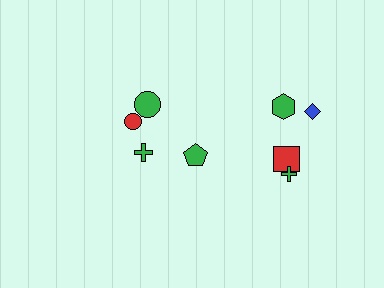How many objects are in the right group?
There are 5 objects.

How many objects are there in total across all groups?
There are 8 objects.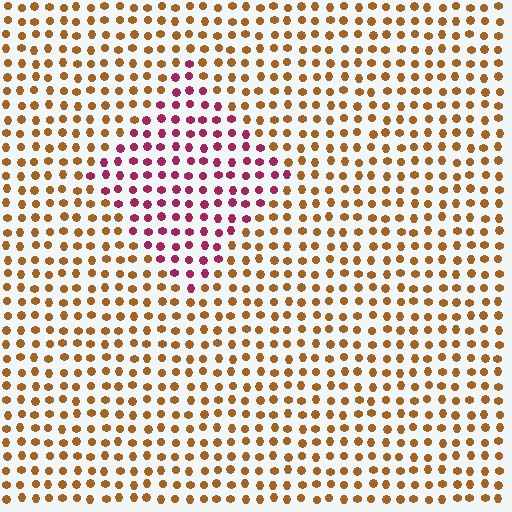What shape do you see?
I see a diamond.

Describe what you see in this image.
The image is filled with small brown elements in a uniform arrangement. A diamond-shaped region is visible where the elements are tinted to a slightly different hue, forming a subtle color boundary.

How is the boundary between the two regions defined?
The boundary is defined purely by a slight shift in hue (about 59 degrees). Spacing, size, and orientation are identical on both sides.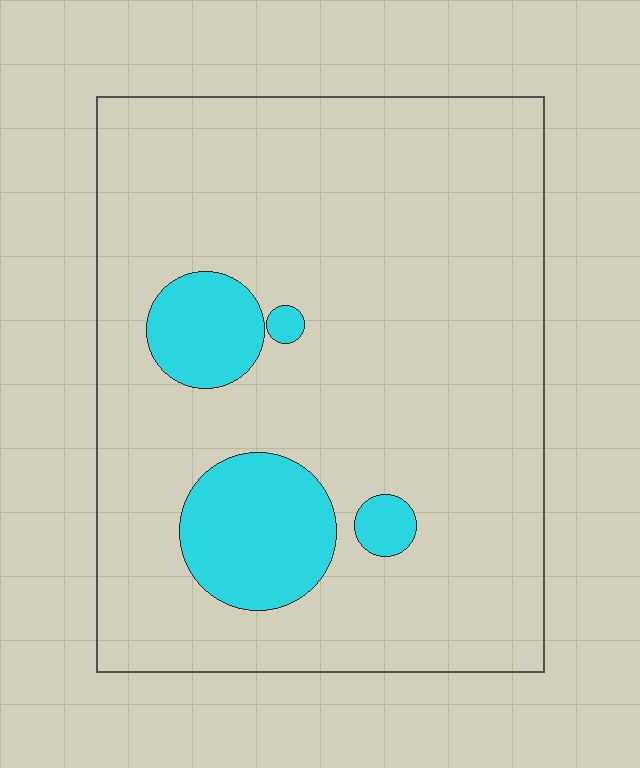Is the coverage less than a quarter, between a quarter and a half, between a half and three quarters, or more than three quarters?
Less than a quarter.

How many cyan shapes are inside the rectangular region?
4.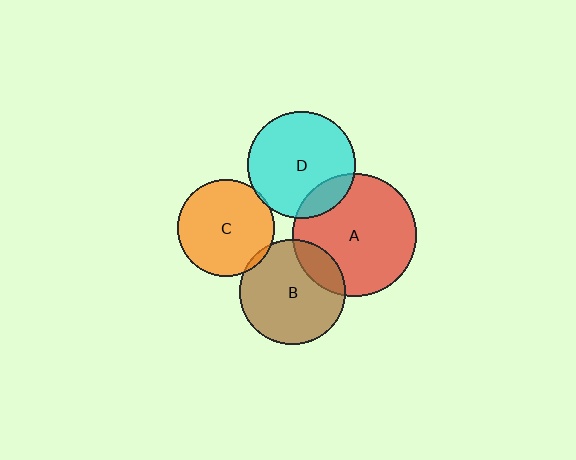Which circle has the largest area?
Circle A (red).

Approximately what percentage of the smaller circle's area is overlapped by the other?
Approximately 15%.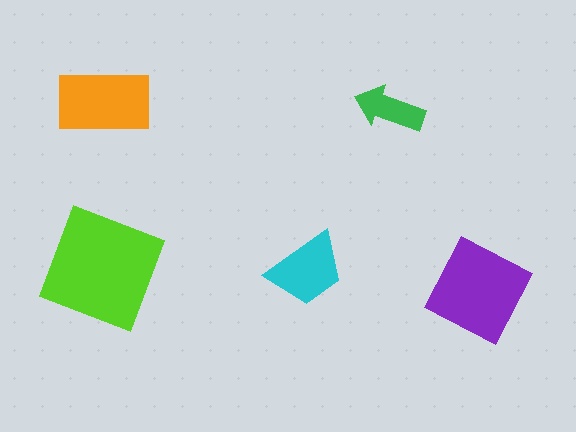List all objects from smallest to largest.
The green arrow, the cyan trapezoid, the orange rectangle, the purple diamond, the lime square.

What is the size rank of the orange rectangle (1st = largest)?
3rd.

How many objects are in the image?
There are 5 objects in the image.